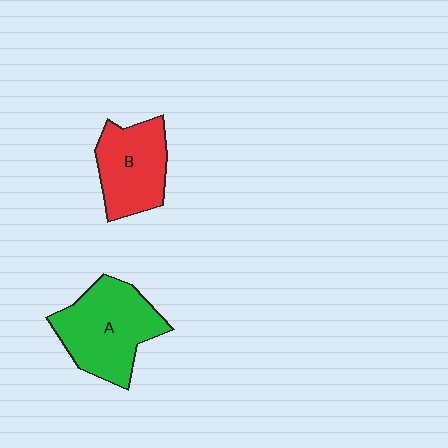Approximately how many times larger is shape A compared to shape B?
Approximately 1.3 times.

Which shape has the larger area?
Shape A (green).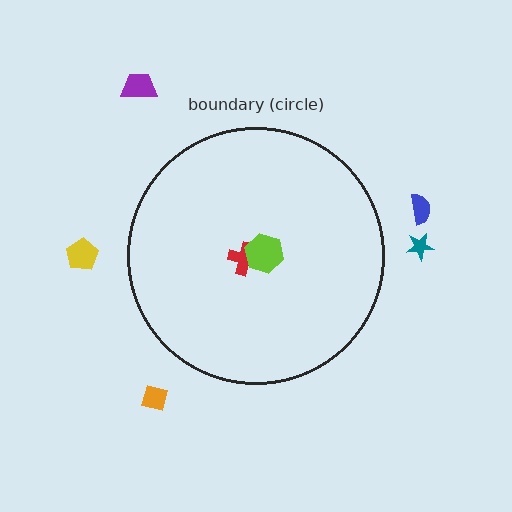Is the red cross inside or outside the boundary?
Inside.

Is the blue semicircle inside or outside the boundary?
Outside.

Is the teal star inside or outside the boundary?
Outside.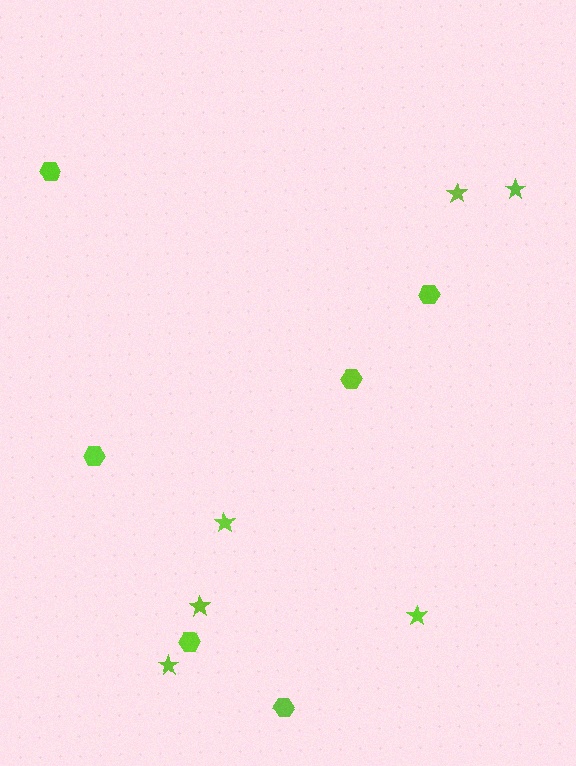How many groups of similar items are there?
There are 2 groups: one group of stars (6) and one group of hexagons (6).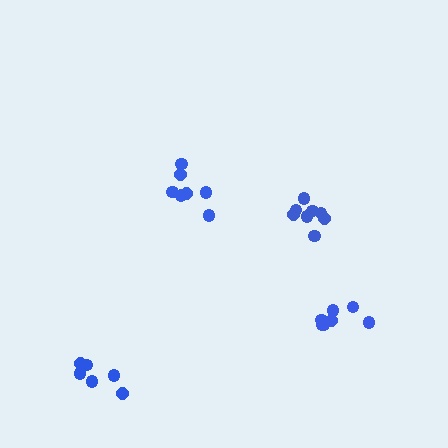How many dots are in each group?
Group 1: 7 dots, Group 2: 8 dots, Group 3: 6 dots, Group 4: 8 dots (29 total).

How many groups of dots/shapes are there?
There are 4 groups.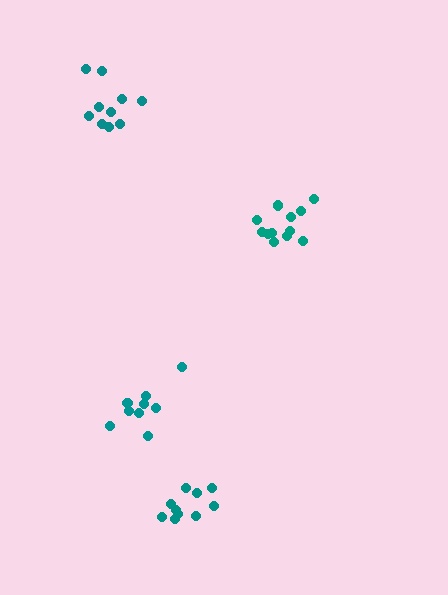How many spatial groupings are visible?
There are 4 spatial groupings.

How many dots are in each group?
Group 1: 12 dots, Group 2: 10 dots, Group 3: 10 dots, Group 4: 10 dots (42 total).